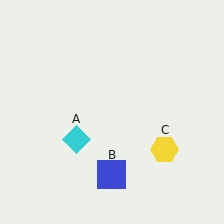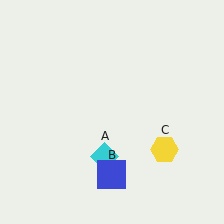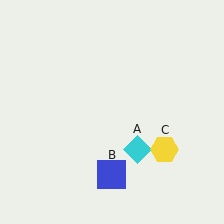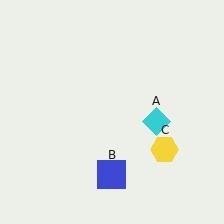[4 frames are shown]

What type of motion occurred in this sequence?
The cyan diamond (object A) rotated counterclockwise around the center of the scene.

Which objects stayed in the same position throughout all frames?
Blue square (object B) and yellow hexagon (object C) remained stationary.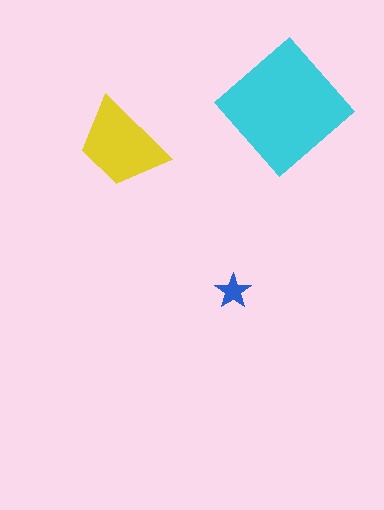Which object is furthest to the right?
The cyan diamond is rightmost.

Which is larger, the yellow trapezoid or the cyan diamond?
The cyan diamond.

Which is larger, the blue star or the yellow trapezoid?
The yellow trapezoid.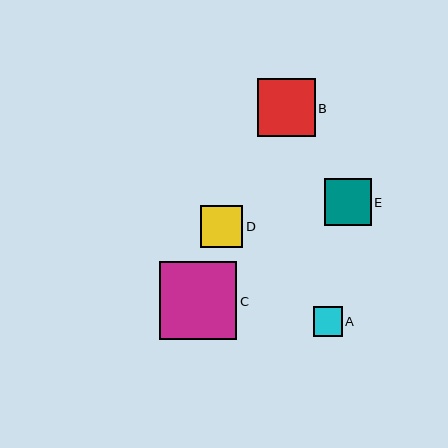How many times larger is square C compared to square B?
Square C is approximately 1.3 times the size of square B.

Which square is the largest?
Square C is the largest with a size of approximately 78 pixels.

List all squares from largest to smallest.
From largest to smallest: C, B, E, D, A.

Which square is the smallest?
Square A is the smallest with a size of approximately 29 pixels.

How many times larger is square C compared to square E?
Square C is approximately 1.6 times the size of square E.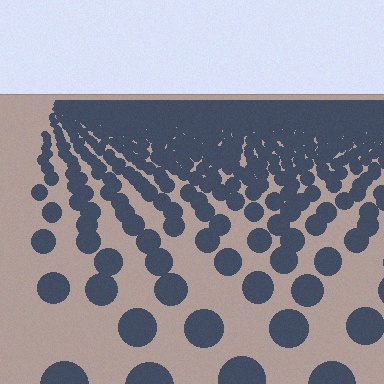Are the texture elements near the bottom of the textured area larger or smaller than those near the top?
Larger. Near the bottom, elements are closer to the viewer and appear at a bigger on-screen size.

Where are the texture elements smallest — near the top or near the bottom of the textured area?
Near the top.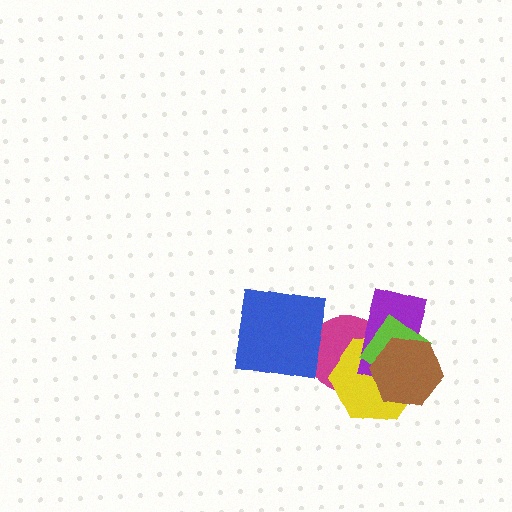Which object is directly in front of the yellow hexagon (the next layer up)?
The purple rectangle is directly in front of the yellow hexagon.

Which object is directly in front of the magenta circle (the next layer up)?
The yellow hexagon is directly in front of the magenta circle.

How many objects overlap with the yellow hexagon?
4 objects overlap with the yellow hexagon.